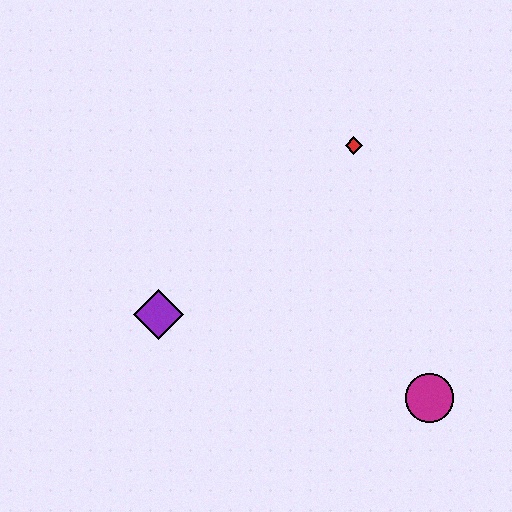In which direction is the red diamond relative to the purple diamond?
The red diamond is to the right of the purple diamond.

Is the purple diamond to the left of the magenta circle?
Yes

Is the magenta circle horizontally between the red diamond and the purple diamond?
No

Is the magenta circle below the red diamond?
Yes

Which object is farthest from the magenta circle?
The purple diamond is farthest from the magenta circle.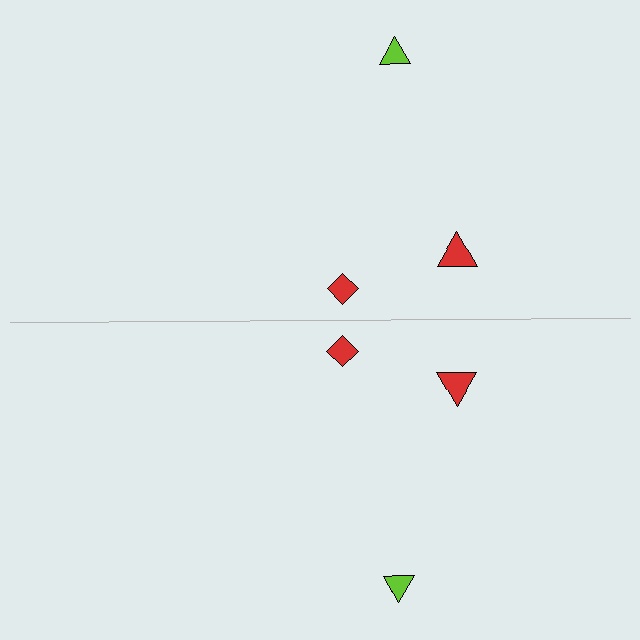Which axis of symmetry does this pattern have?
The pattern has a horizontal axis of symmetry running through the center of the image.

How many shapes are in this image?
There are 6 shapes in this image.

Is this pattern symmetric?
Yes, this pattern has bilateral (reflection) symmetry.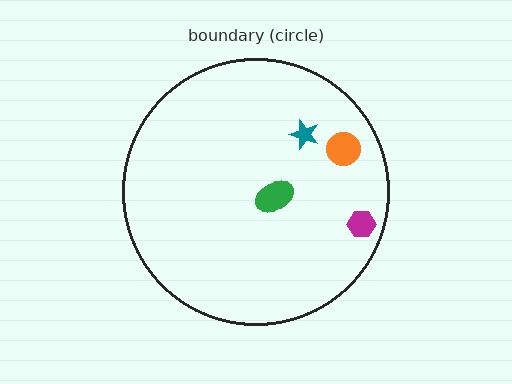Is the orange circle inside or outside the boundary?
Inside.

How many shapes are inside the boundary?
4 inside, 0 outside.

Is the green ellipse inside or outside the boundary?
Inside.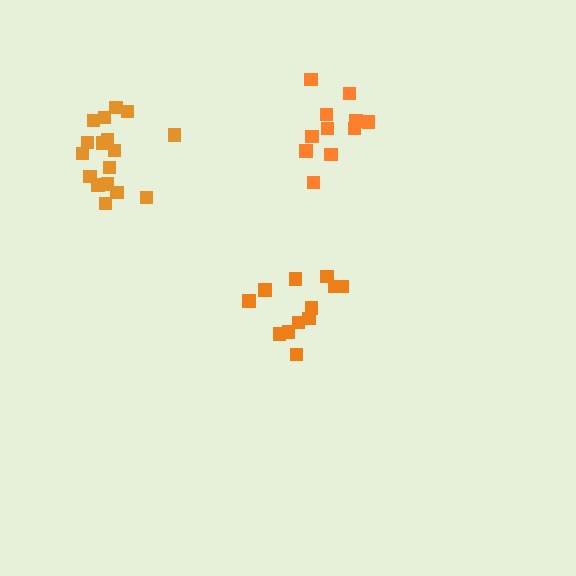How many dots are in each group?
Group 1: 12 dots, Group 2: 11 dots, Group 3: 17 dots (40 total).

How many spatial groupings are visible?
There are 3 spatial groupings.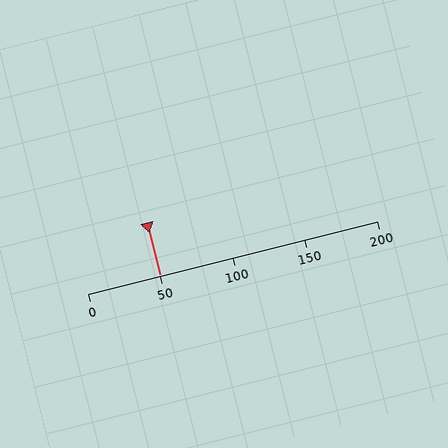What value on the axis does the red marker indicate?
The marker indicates approximately 50.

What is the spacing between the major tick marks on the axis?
The major ticks are spaced 50 apart.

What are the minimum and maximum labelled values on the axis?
The axis runs from 0 to 200.